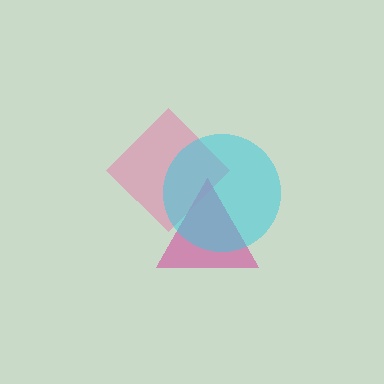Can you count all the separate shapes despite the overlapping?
Yes, there are 3 separate shapes.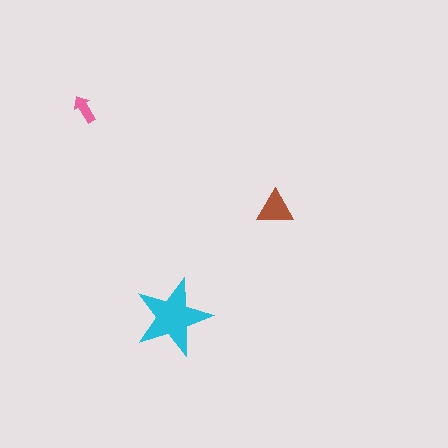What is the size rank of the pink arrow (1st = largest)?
3rd.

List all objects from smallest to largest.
The pink arrow, the brown triangle, the cyan star.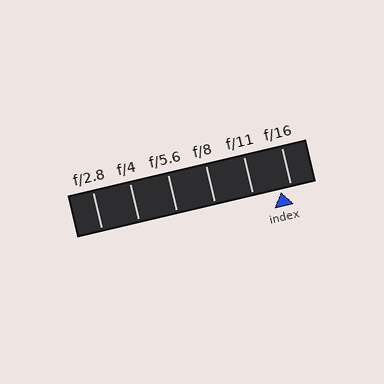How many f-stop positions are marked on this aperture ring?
There are 6 f-stop positions marked.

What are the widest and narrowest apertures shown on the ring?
The widest aperture shown is f/2.8 and the narrowest is f/16.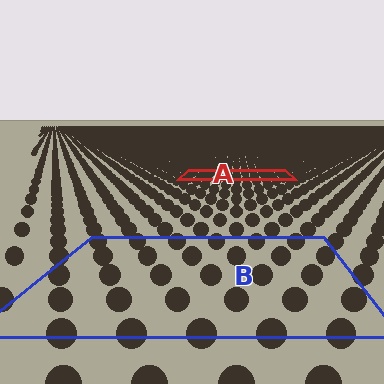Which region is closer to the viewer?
Region B is closer. The texture elements there are larger and more spread out.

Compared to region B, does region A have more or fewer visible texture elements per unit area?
Region A has more texture elements per unit area — they are packed more densely because it is farther away.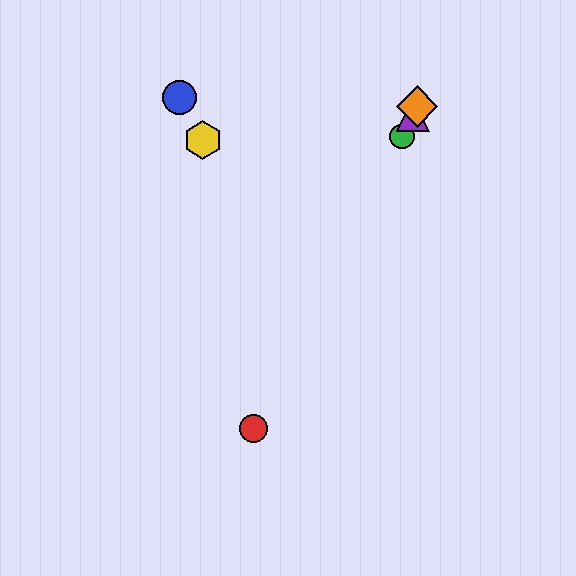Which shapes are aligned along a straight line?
The red circle, the green circle, the purple triangle, the orange diamond are aligned along a straight line.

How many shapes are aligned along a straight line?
4 shapes (the red circle, the green circle, the purple triangle, the orange diamond) are aligned along a straight line.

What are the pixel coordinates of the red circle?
The red circle is at (254, 428).